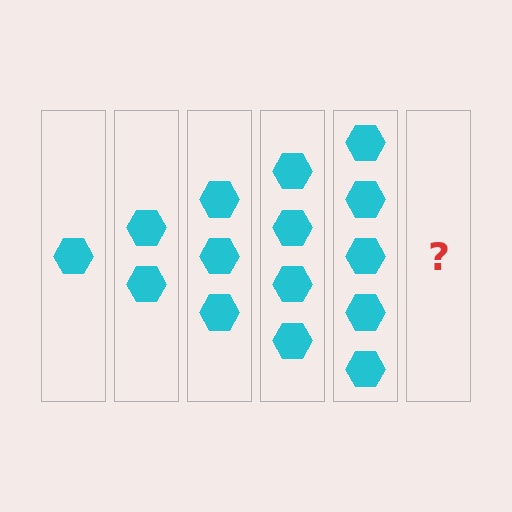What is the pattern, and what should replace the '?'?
The pattern is that each step adds one more hexagon. The '?' should be 6 hexagons.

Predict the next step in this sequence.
The next step is 6 hexagons.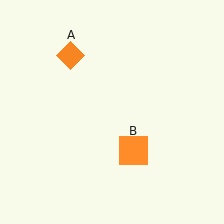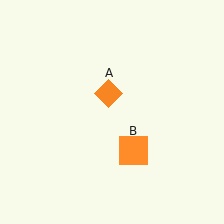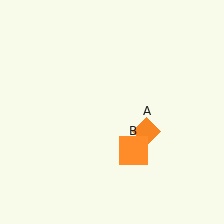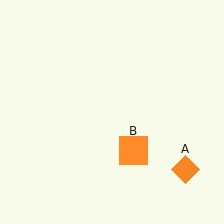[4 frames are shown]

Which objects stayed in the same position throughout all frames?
Orange square (object B) remained stationary.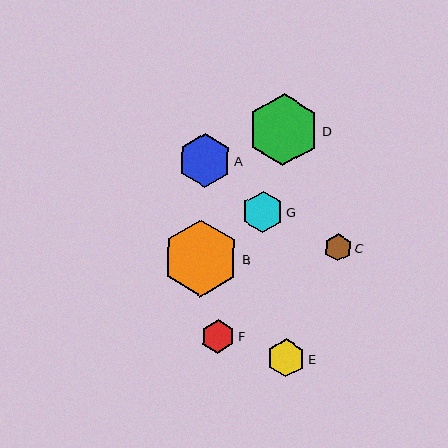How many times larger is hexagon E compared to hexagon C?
Hexagon E is approximately 1.4 times the size of hexagon C.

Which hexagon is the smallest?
Hexagon C is the smallest with a size of approximately 27 pixels.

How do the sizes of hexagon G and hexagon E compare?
Hexagon G and hexagon E are approximately the same size.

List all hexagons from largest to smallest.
From largest to smallest: B, D, A, G, E, F, C.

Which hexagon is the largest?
Hexagon B is the largest with a size of approximately 76 pixels.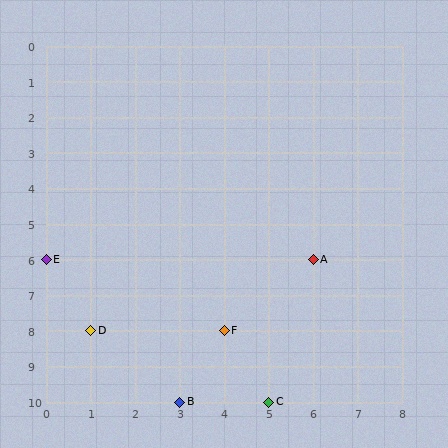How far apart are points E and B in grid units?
Points E and B are 3 columns and 4 rows apart (about 5.0 grid units diagonally).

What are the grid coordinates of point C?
Point C is at grid coordinates (5, 10).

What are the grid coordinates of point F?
Point F is at grid coordinates (4, 8).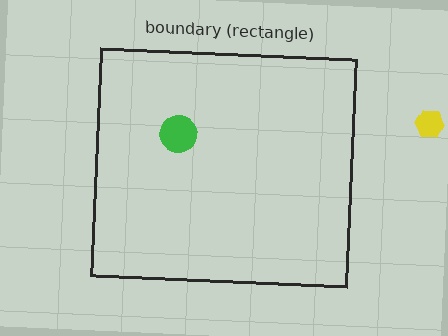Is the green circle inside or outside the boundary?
Inside.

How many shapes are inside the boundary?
1 inside, 1 outside.